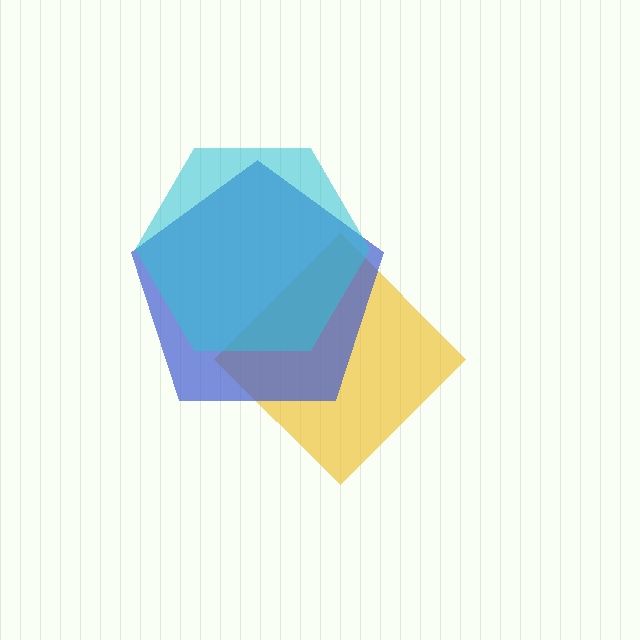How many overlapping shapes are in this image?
There are 3 overlapping shapes in the image.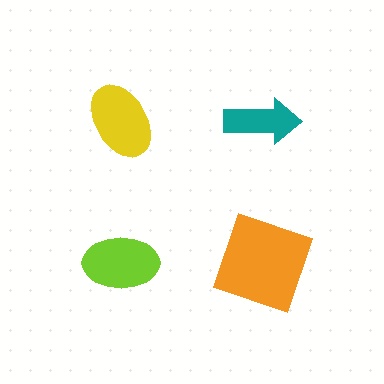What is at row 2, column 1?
A lime ellipse.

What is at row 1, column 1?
A yellow ellipse.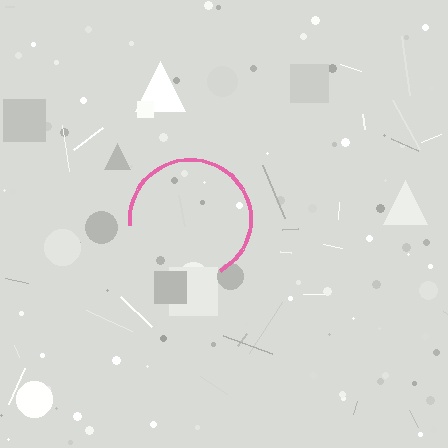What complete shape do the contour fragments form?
The contour fragments form a circle.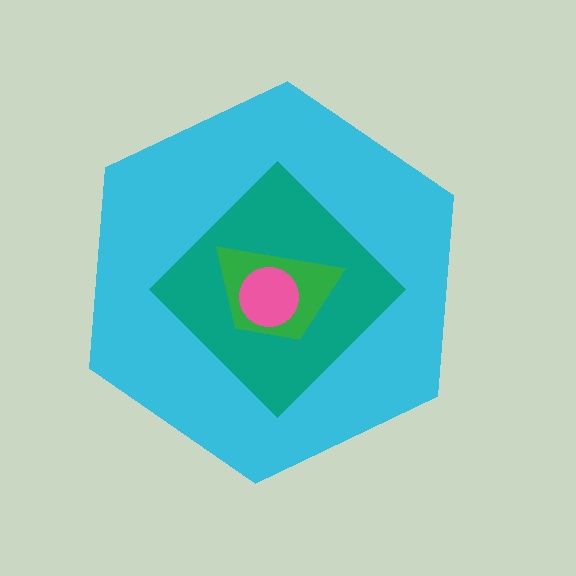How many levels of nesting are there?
4.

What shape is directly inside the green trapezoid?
The pink circle.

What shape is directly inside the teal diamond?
The green trapezoid.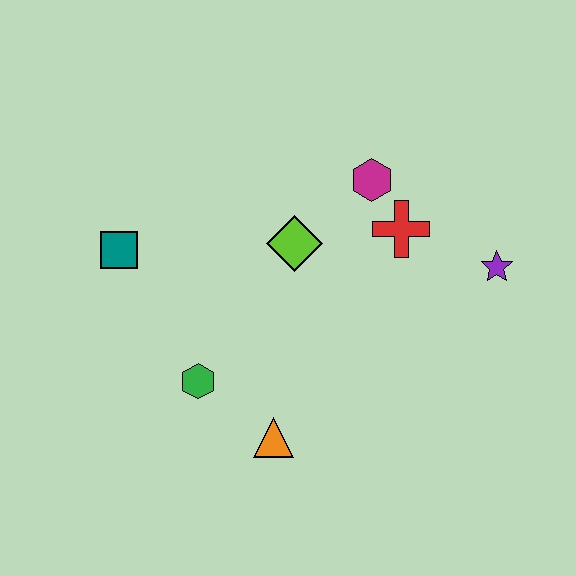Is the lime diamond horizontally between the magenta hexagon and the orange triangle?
Yes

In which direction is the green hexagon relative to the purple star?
The green hexagon is to the left of the purple star.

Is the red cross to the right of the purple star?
No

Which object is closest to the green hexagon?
The orange triangle is closest to the green hexagon.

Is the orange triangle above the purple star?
No